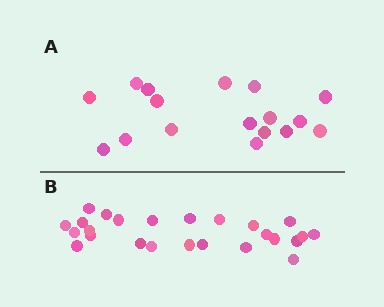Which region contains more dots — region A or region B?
Region B (the bottom region) has more dots.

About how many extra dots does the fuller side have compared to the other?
Region B has roughly 8 or so more dots than region A.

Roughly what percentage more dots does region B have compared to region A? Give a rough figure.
About 45% more.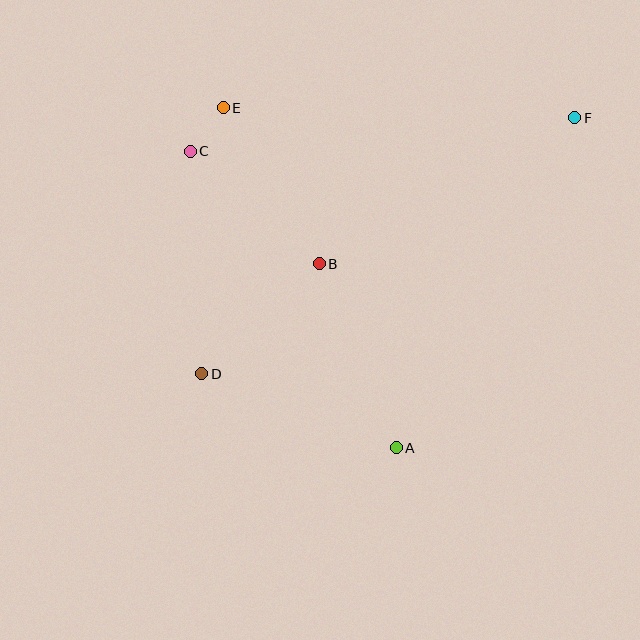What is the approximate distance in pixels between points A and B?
The distance between A and B is approximately 199 pixels.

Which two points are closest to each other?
Points C and E are closest to each other.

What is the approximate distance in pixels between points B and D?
The distance between B and D is approximately 161 pixels.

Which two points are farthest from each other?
Points D and F are farthest from each other.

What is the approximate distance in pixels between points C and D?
The distance between C and D is approximately 223 pixels.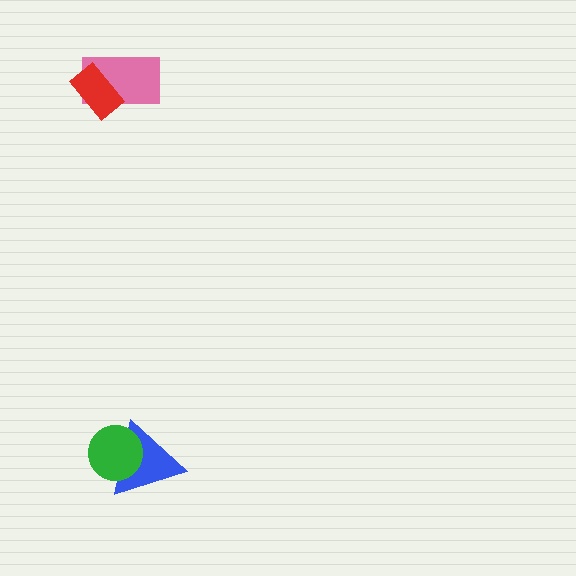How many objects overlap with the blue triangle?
1 object overlaps with the blue triangle.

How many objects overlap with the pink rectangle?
1 object overlaps with the pink rectangle.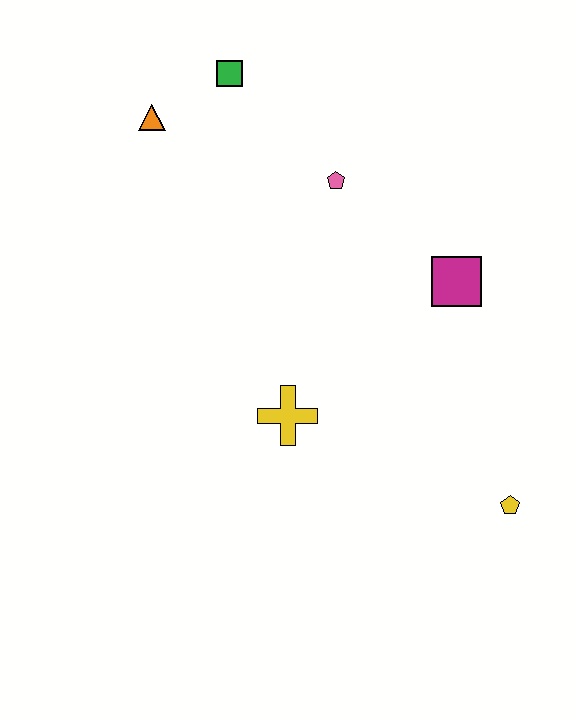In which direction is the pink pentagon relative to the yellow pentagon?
The pink pentagon is above the yellow pentagon.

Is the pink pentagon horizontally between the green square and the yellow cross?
No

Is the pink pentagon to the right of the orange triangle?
Yes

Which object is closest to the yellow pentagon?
The magenta square is closest to the yellow pentagon.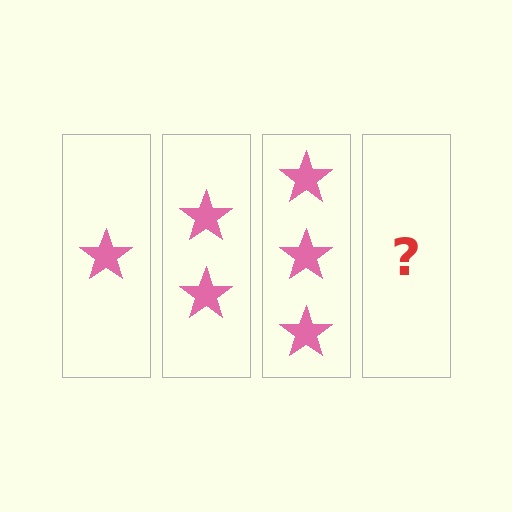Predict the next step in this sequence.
The next step is 4 stars.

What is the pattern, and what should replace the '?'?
The pattern is that each step adds one more star. The '?' should be 4 stars.